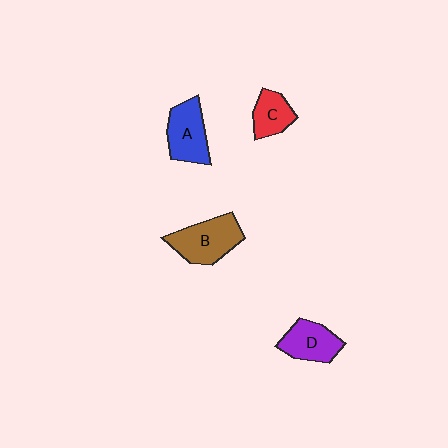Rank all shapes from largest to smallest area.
From largest to smallest: B (brown), A (blue), D (purple), C (red).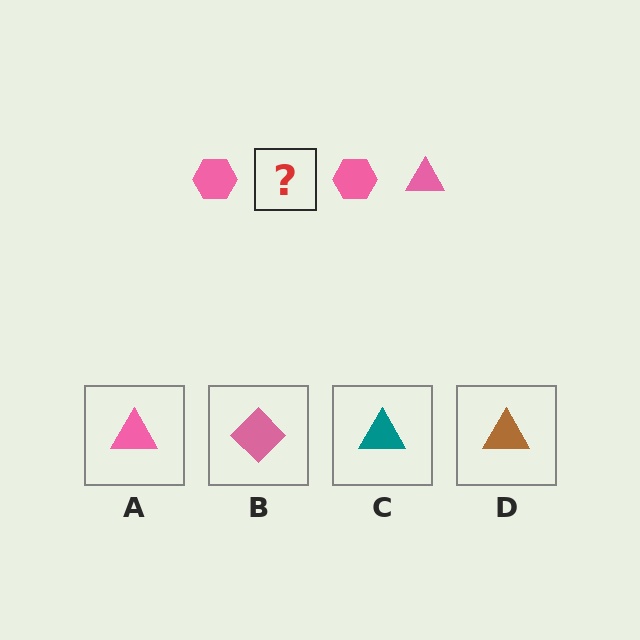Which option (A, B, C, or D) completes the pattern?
A.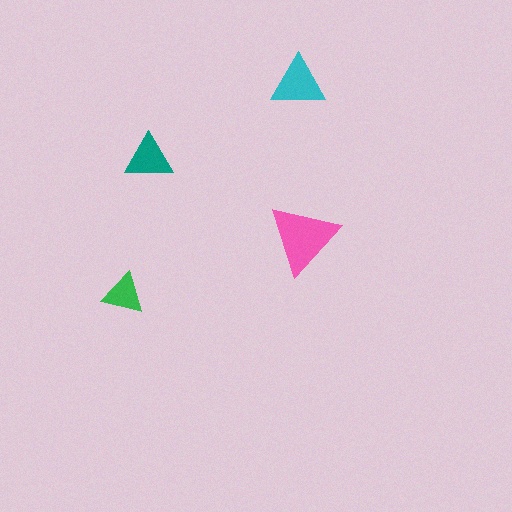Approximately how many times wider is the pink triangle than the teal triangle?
About 1.5 times wider.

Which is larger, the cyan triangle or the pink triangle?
The pink one.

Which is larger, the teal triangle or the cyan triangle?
The cyan one.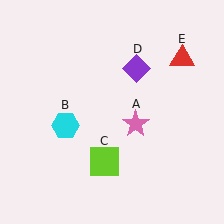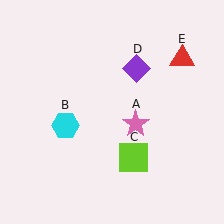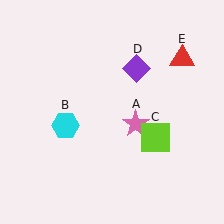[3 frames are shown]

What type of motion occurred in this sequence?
The lime square (object C) rotated counterclockwise around the center of the scene.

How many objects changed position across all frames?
1 object changed position: lime square (object C).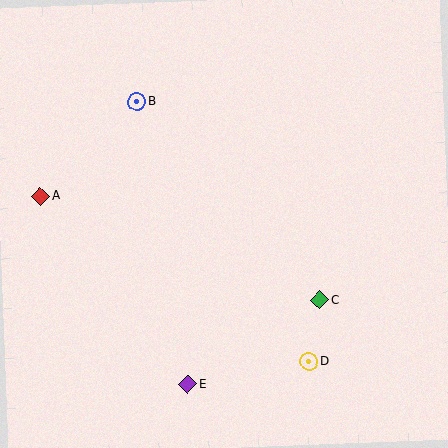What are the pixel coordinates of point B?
Point B is at (137, 101).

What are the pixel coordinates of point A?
Point A is at (40, 196).